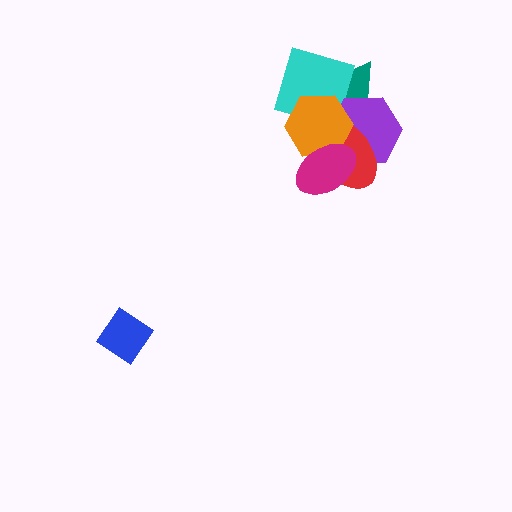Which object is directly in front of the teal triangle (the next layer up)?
The cyan square is directly in front of the teal triangle.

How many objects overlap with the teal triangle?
4 objects overlap with the teal triangle.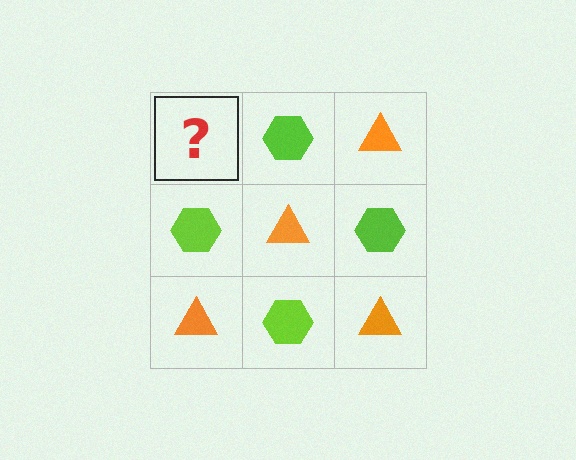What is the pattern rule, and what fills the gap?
The rule is that it alternates orange triangle and lime hexagon in a checkerboard pattern. The gap should be filled with an orange triangle.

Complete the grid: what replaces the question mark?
The question mark should be replaced with an orange triangle.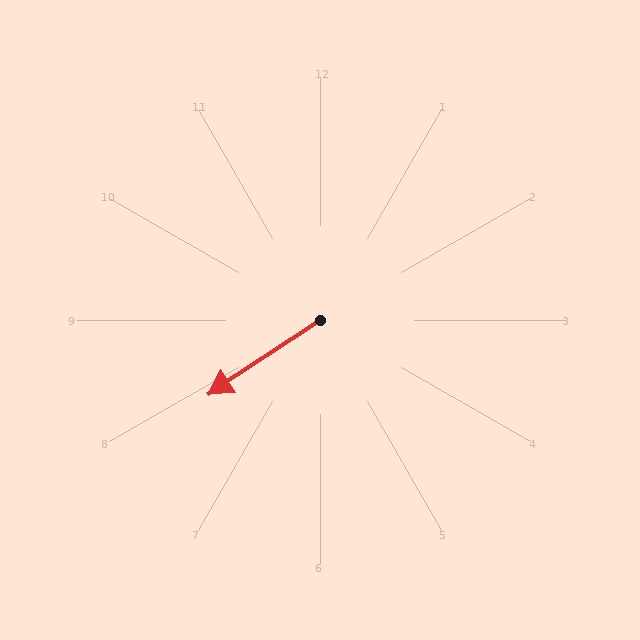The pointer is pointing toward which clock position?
Roughly 8 o'clock.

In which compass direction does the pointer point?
Southwest.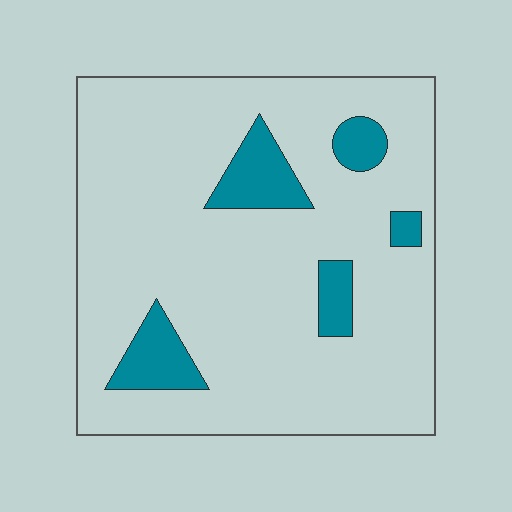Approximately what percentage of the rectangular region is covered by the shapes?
Approximately 15%.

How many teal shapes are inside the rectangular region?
5.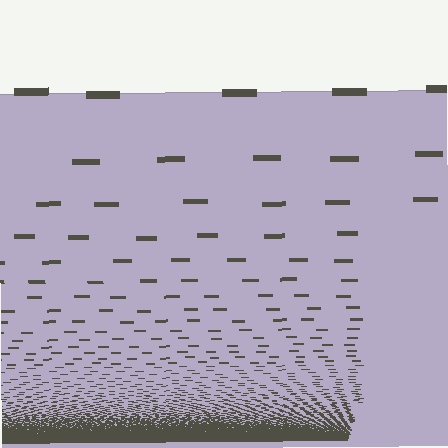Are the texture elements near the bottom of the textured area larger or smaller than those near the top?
Smaller. The gradient is inverted — elements near the bottom are smaller and denser.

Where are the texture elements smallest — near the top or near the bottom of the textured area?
Near the bottom.